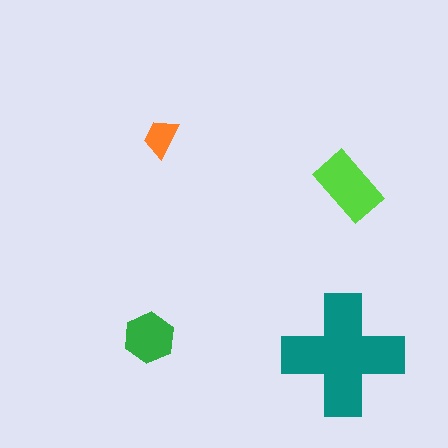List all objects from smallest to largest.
The orange trapezoid, the green hexagon, the lime rectangle, the teal cross.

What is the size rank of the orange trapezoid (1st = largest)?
4th.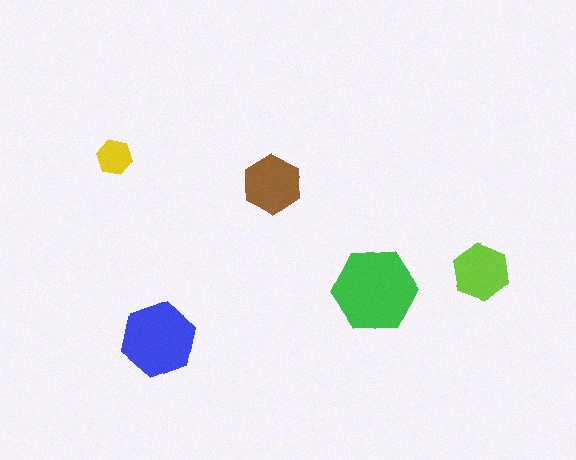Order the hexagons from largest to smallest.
the green one, the blue one, the brown one, the lime one, the yellow one.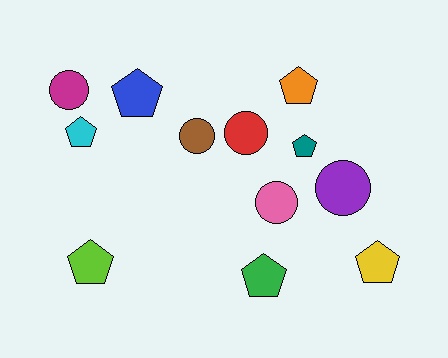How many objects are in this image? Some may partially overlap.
There are 12 objects.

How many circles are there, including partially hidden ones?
There are 5 circles.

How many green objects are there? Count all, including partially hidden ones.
There is 1 green object.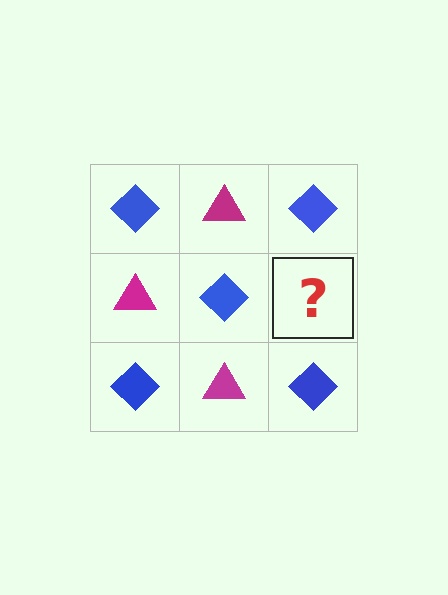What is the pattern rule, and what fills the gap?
The rule is that it alternates blue diamond and magenta triangle in a checkerboard pattern. The gap should be filled with a magenta triangle.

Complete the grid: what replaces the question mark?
The question mark should be replaced with a magenta triangle.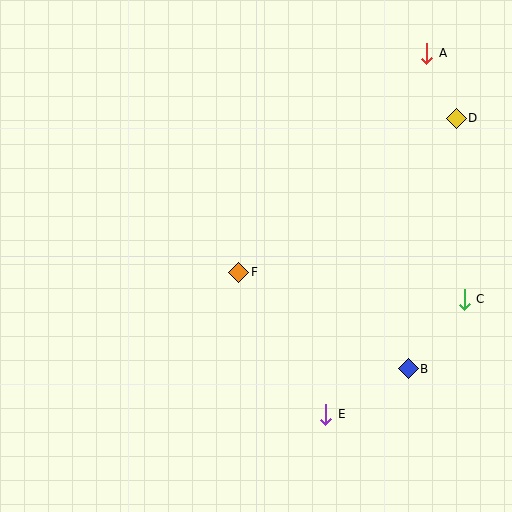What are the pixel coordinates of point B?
Point B is at (408, 369).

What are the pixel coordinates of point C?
Point C is at (464, 299).